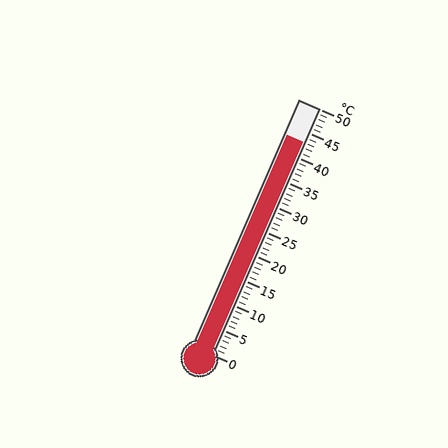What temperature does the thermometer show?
The thermometer shows approximately 43°C.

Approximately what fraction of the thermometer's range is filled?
The thermometer is filled to approximately 85% of its range.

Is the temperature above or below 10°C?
The temperature is above 10°C.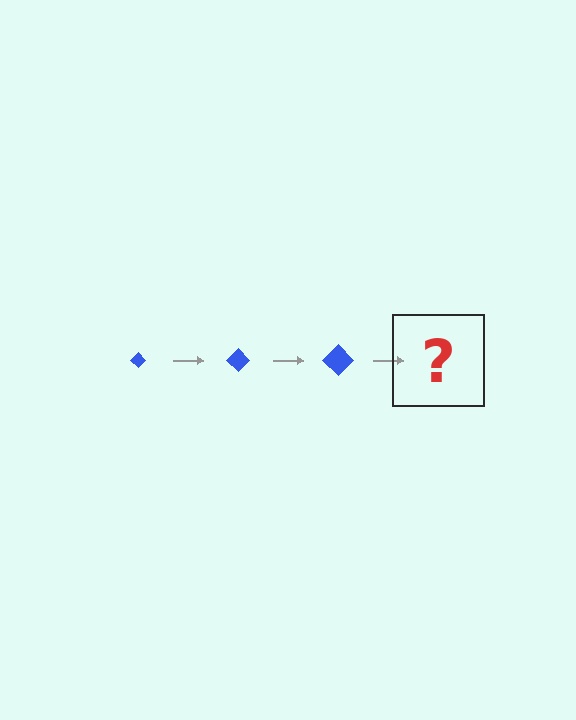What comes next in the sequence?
The next element should be a blue diamond, larger than the previous one.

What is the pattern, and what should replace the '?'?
The pattern is that the diamond gets progressively larger each step. The '?' should be a blue diamond, larger than the previous one.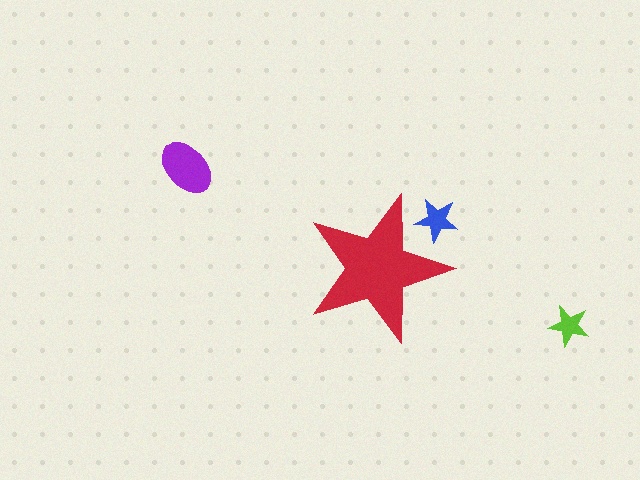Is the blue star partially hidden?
Yes, the blue star is partially hidden behind the red star.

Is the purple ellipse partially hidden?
No, the purple ellipse is fully visible.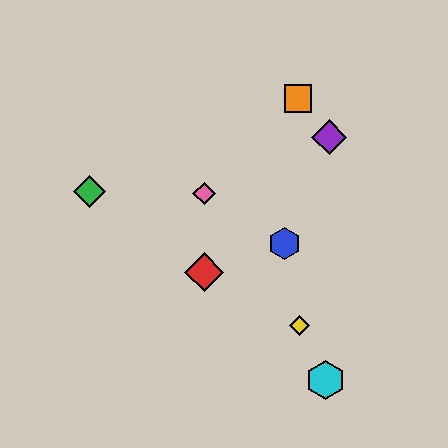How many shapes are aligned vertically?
2 shapes (the red diamond, the pink diamond) are aligned vertically.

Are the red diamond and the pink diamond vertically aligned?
Yes, both are at x≈204.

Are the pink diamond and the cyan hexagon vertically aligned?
No, the pink diamond is at x≈204 and the cyan hexagon is at x≈326.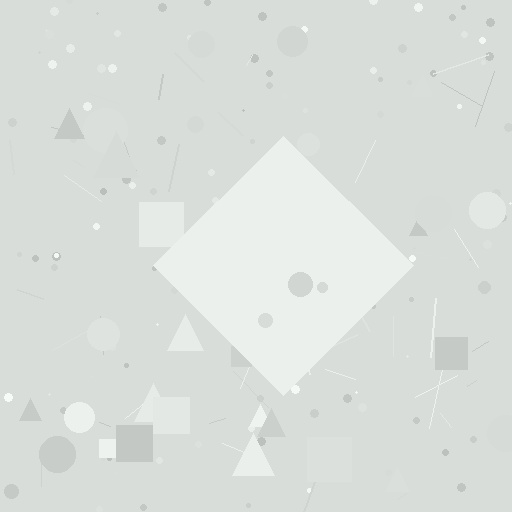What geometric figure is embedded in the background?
A diamond is embedded in the background.